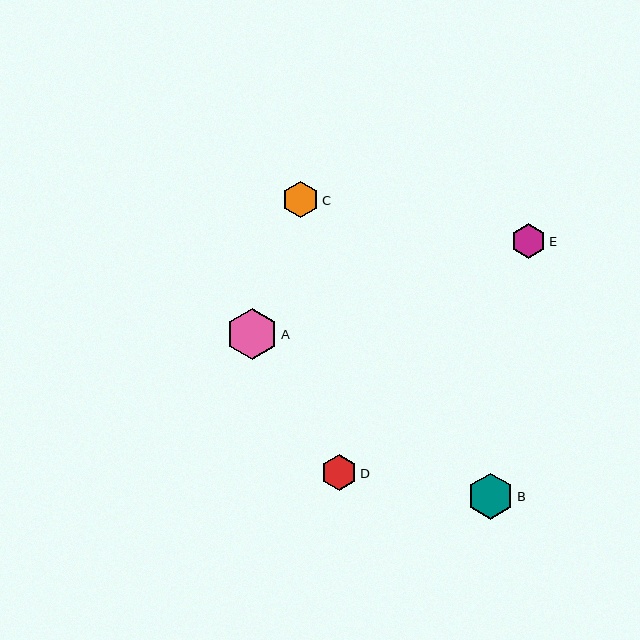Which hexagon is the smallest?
Hexagon E is the smallest with a size of approximately 35 pixels.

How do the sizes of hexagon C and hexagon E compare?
Hexagon C and hexagon E are approximately the same size.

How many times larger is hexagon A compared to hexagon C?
Hexagon A is approximately 1.4 times the size of hexagon C.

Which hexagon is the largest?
Hexagon A is the largest with a size of approximately 52 pixels.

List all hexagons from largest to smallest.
From largest to smallest: A, B, C, D, E.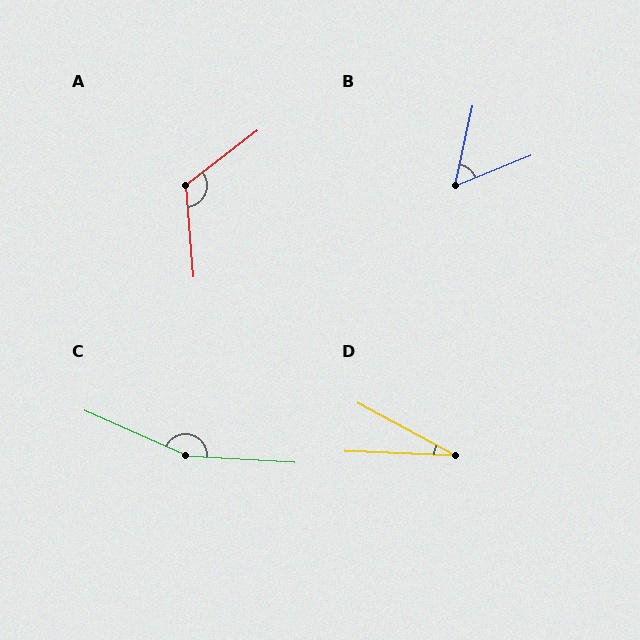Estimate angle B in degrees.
Approximately 56 degrees.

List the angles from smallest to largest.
D (26°), B (56°), A (122°), C (160°).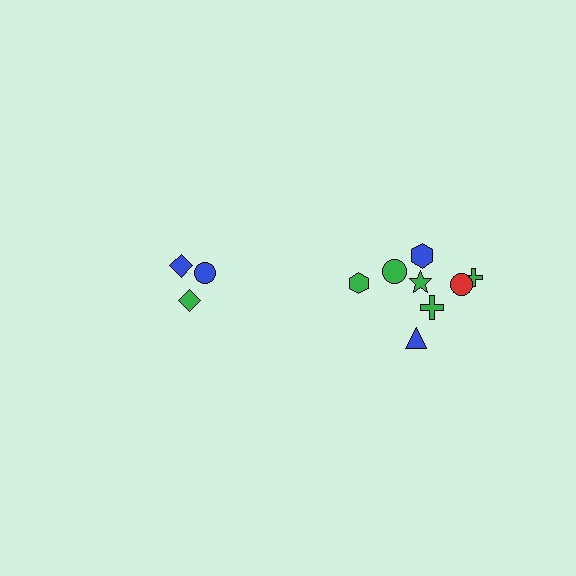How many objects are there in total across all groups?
There are 11 objects.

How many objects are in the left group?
There are 3 objects.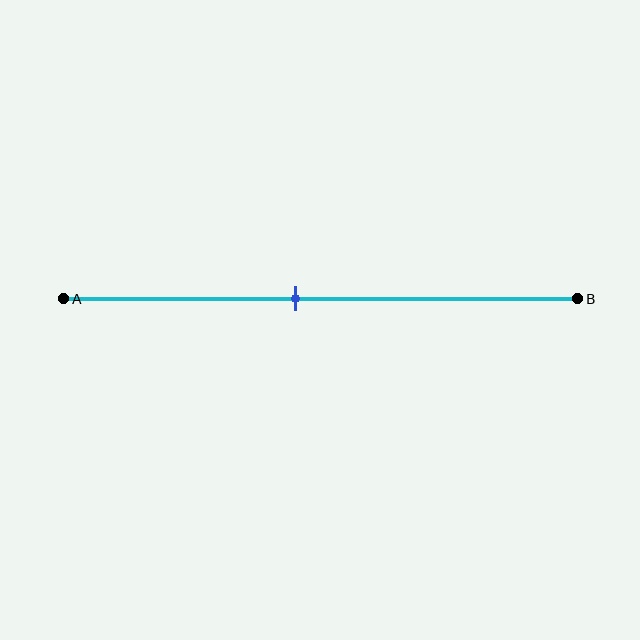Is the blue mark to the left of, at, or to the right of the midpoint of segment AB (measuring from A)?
The blue mark is to the left of the midpoint of segment AB.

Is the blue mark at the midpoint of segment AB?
No, the mark is at about 45% from A, not at the 50% midpoint.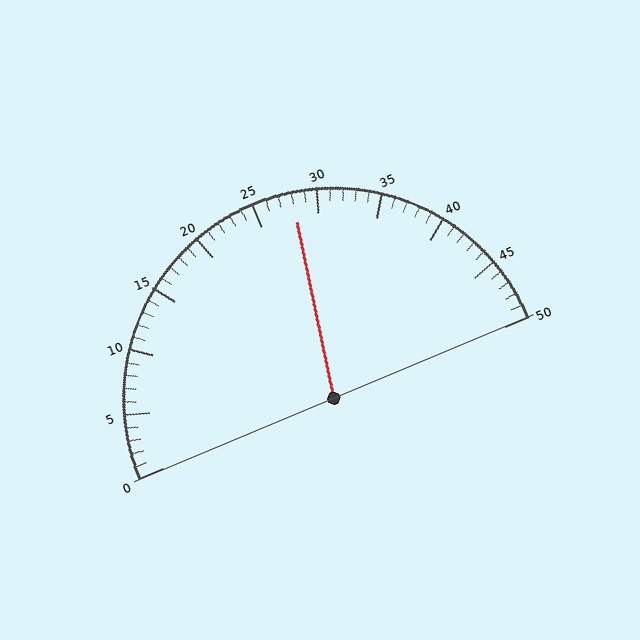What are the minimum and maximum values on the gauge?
The gauge ranges from 0 to 50.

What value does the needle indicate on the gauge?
The needle indicates approximately 28.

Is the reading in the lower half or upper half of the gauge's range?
The reading is in the upper half of the range (0 to 50).